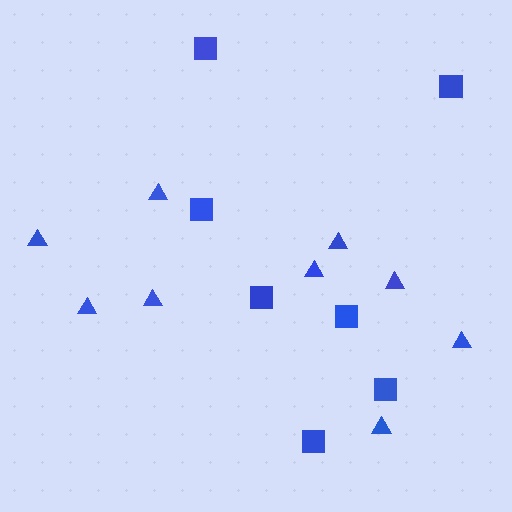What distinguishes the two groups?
There are 2 groups: one group of squares (7) and one group of triangles (9).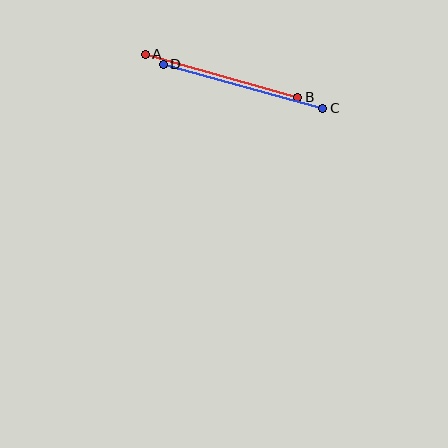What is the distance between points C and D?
The distance is approximately 165 pixels.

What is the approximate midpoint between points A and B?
The midpoint is at approximately (221, 76) pixels.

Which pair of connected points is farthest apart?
Points C and D are farthest apart.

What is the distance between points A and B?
The distance is approximately 158 pixels.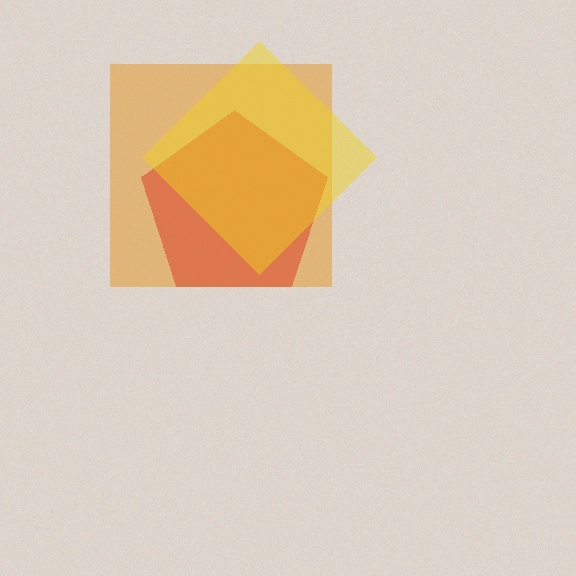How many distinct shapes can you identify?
There are 3 distinct shapes: an orange square, a red pentagon, a yellow diamond.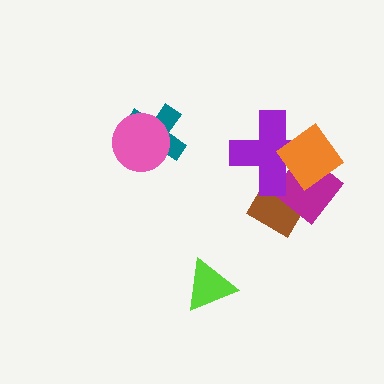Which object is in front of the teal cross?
The pink circle is in front of the teal cross.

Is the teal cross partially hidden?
Yes, it is partially covered by another shape.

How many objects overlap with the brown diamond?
3 objects overlap with the brown diamond.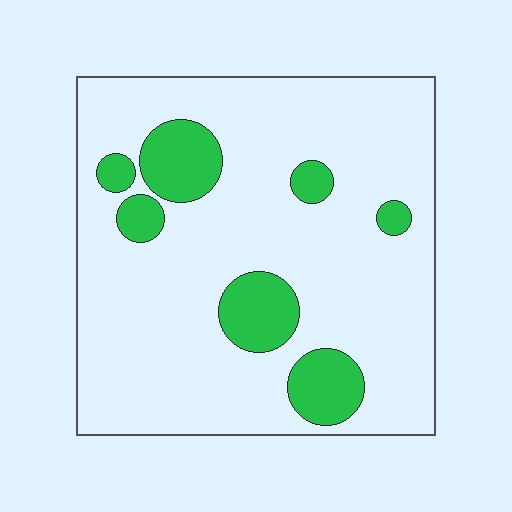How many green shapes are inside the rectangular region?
7.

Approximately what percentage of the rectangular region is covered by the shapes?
Approximately 15%.